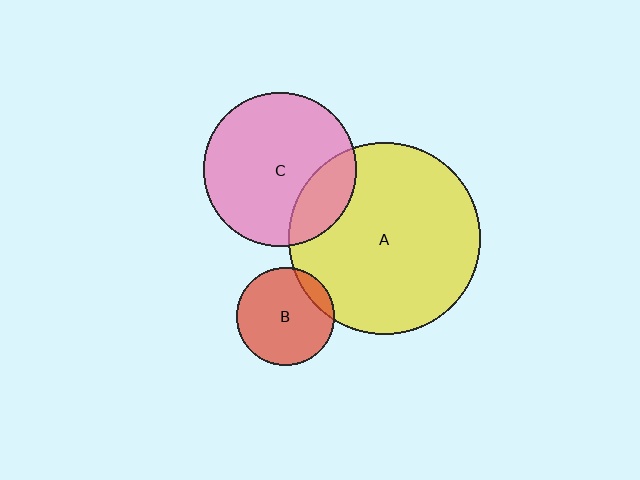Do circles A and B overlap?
Yes.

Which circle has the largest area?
Circle A (yellow).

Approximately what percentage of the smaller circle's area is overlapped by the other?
Approximately 10%.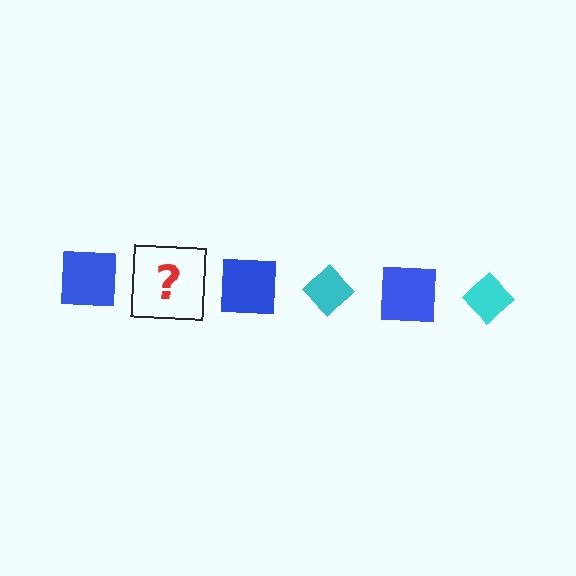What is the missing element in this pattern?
The missing element is a cyan diamond.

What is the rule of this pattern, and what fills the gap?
The rule is that the pattern alternates between blue square and cyan diamond. The gap should be filled with a cyan diamond.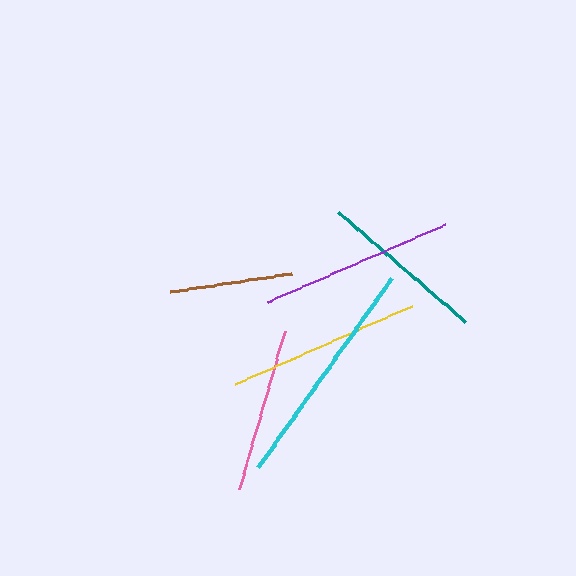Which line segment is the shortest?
The brown line is the shortest at approximately 123 pixels.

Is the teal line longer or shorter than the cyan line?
The cyan line is longer than the teal line.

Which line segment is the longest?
The cyan line is the longest at approximately 232 pixels.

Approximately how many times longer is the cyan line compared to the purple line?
The cyan line is approximately 1.2 times the length of the purple line.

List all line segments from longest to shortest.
From longest to shortest: cyan, purple, yellow, teal, pink, brown.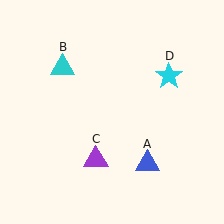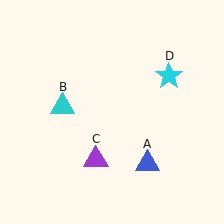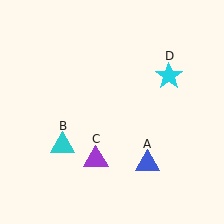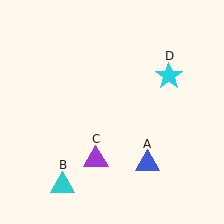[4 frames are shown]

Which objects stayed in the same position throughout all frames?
Blue triangle (object A) and purple triangle (object C) and cyan star (object D) remained stationary.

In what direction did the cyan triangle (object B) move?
The cyan triangle (object B) moved down.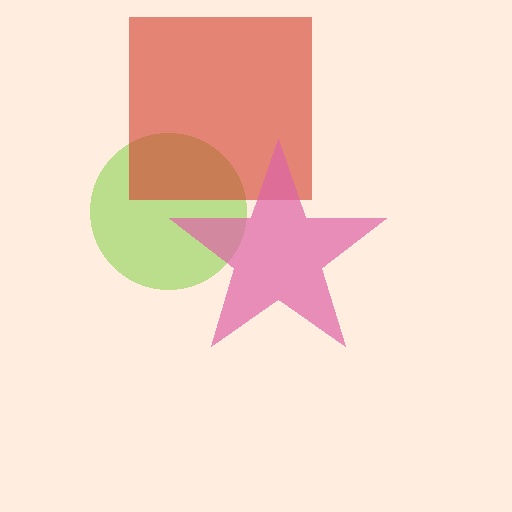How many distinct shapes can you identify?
There are 3 distinct shapes: a lime circle, a red square, a pink star.